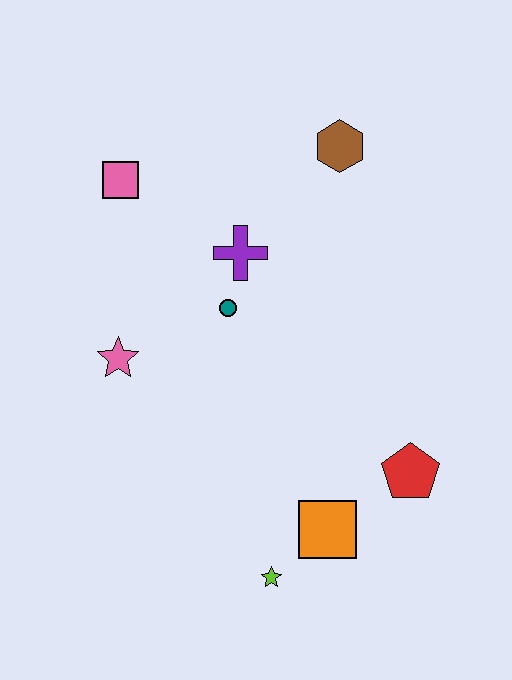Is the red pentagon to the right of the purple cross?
Yes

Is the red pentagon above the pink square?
No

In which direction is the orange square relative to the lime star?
The orange square is to the right of the lime star.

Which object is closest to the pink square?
The purple cross is closest to the pink square.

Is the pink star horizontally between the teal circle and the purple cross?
No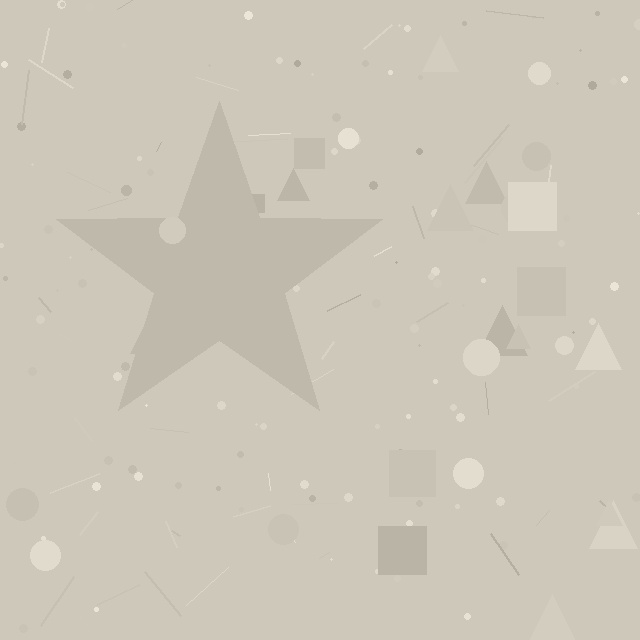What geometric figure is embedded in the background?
A star is embedded in the background.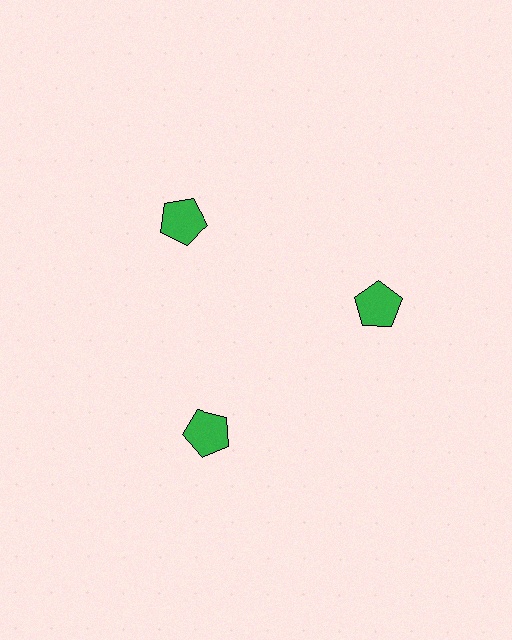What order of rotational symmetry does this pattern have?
This pattern has 3-fold rotational symmetry.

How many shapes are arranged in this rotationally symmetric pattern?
There are 3 shapes, arranged in 3 groups of 1.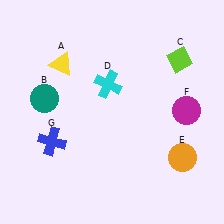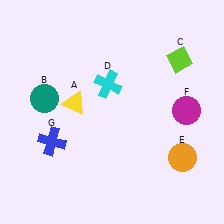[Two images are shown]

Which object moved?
The yellow triangle (A) moved down.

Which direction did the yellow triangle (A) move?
The yellow triangle (A) moved down.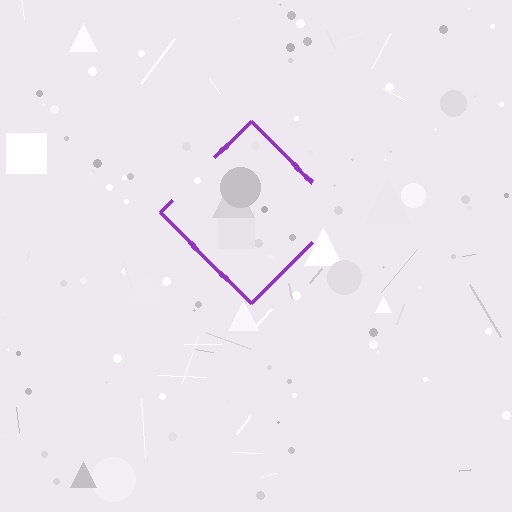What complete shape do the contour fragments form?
The contour fragments form a diamond.